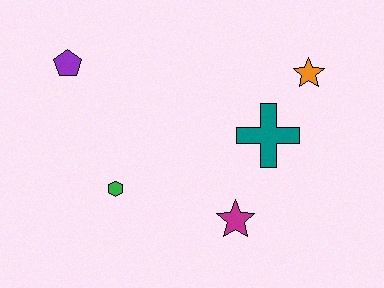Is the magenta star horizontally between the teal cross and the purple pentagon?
Yes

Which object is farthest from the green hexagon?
The orange star is farthest from the green hexagon.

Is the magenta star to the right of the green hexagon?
Yes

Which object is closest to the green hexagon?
The magenta star is closest to the green hexagon.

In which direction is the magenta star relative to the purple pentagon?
The magenta star is to the right of the purple pentagon.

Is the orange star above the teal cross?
Yes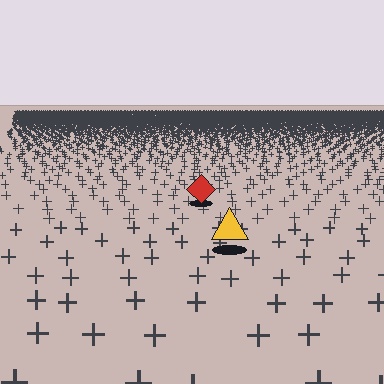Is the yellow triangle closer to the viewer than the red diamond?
Yes. The yellow triangle is closer — you can tell from the texture gradient: the ground texture is coarser near it.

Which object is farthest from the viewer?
The red diamond is farthest from the viewer. It appears smaller and the ground texture around it is denser.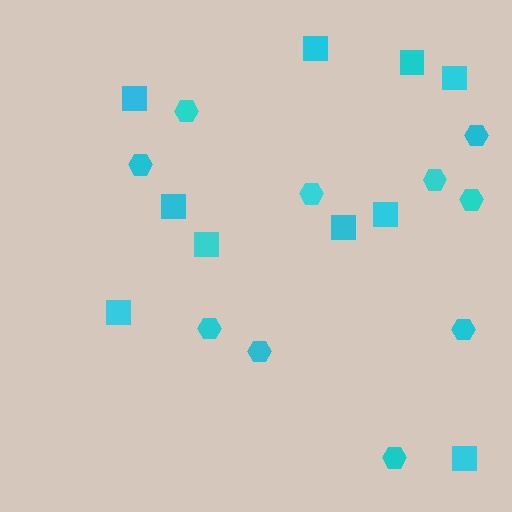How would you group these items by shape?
There are 2 groups: one group of squares (10) and one group of hexagons (10).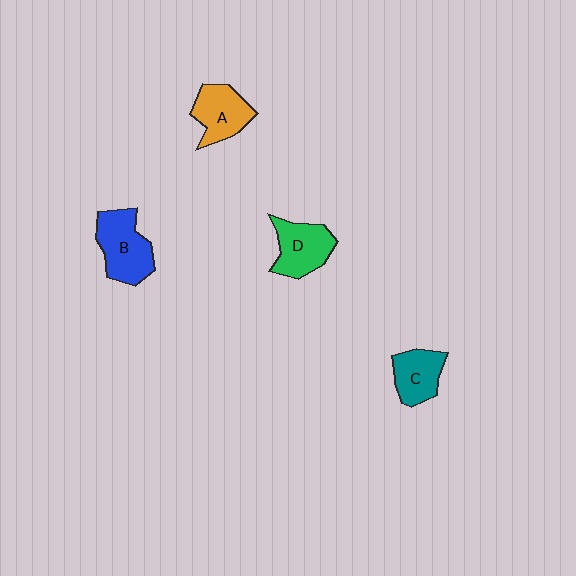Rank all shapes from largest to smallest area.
From largest to smallest: B (blue), D (green), A (orange), C (teal).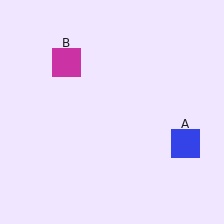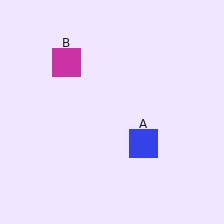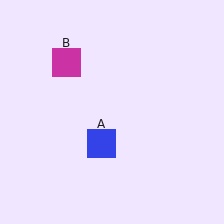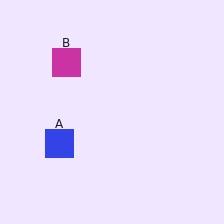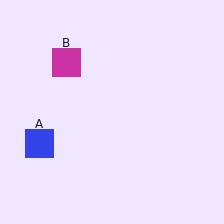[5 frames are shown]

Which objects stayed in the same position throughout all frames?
Magenta square (object B) remained stationary.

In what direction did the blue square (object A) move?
The blue square (object A) moved left.